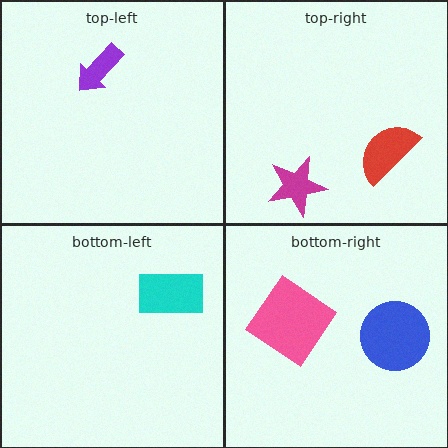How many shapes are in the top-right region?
2.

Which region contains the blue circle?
The bottom-right region.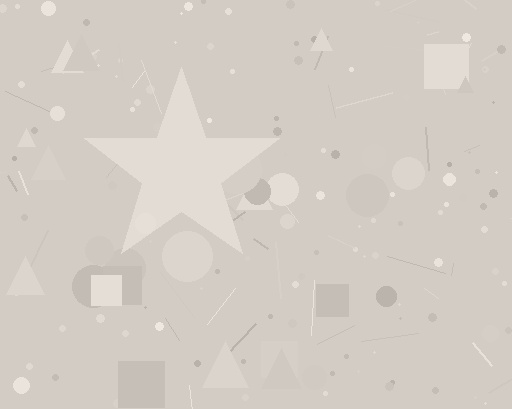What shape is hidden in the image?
A star is hidden in the image.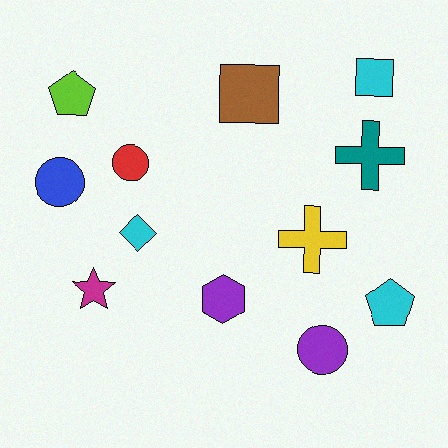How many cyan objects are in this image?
There are 3 cyan objects.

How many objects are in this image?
There are 12 objects.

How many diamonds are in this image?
There is 1 diamond.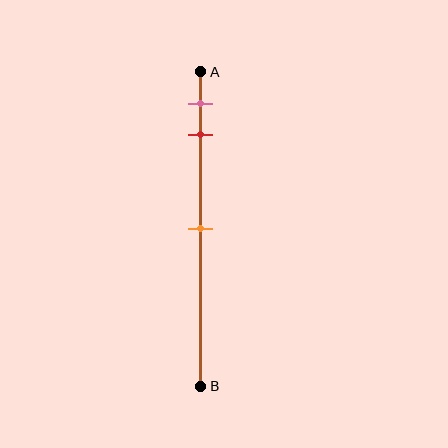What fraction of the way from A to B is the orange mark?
The orange mark is approximately 50% (0.5) of the way from A to B.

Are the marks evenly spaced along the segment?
No, the marks are not evenly spaced.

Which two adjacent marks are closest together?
The pink and red marks are the closest adjacent pair.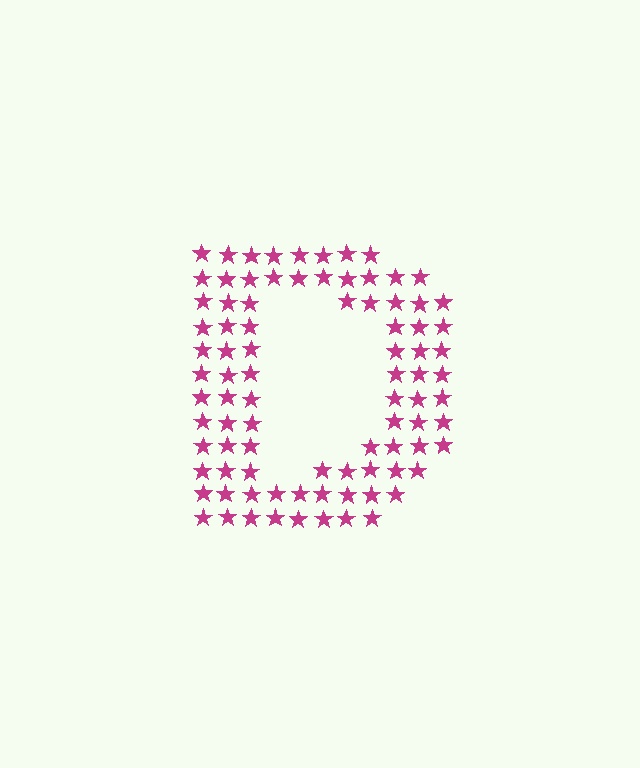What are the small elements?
The small elements are stars.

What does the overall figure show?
The overall figure shows the letter D.